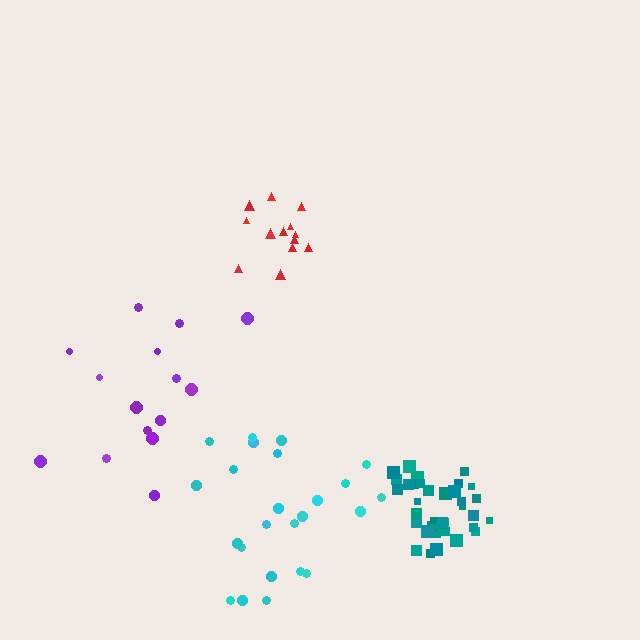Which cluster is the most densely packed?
Teal.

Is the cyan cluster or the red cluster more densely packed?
Red.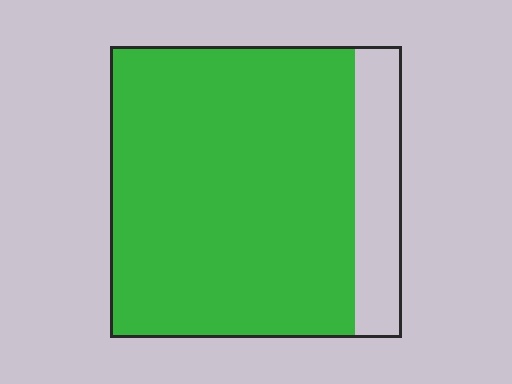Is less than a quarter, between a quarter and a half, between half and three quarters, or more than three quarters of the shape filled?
More than three quarters.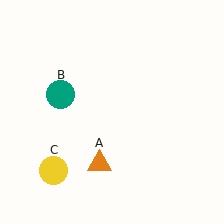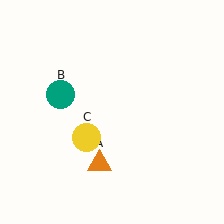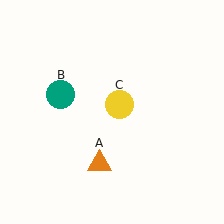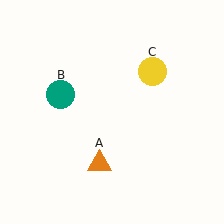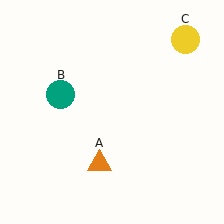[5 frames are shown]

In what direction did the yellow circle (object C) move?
The yellow circle (object C) moved up and to the right.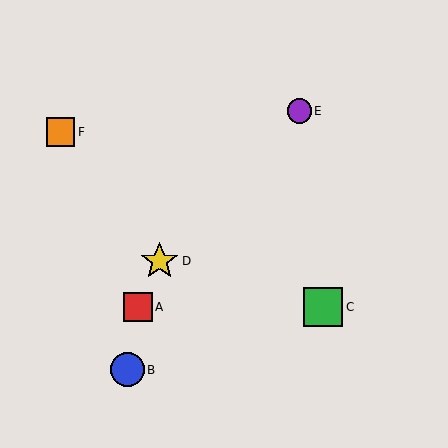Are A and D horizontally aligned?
No, A is at y≈307 and D is at y≈261.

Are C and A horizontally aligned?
Yes, both are at y≈307.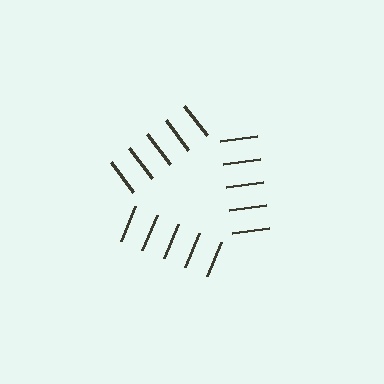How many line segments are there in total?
15 — 5 along each of the 3 edges.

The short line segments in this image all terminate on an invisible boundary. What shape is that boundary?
An illusory triangle — the line segments terminate on its edges but no continuous stroke is drawn.